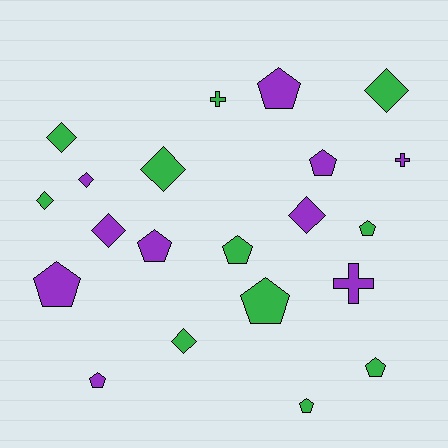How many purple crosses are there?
There are 2 purple crosses.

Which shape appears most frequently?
Pentagon, with 10 objects.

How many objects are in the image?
There are 21 objects.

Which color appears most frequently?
Green, with 11 objects.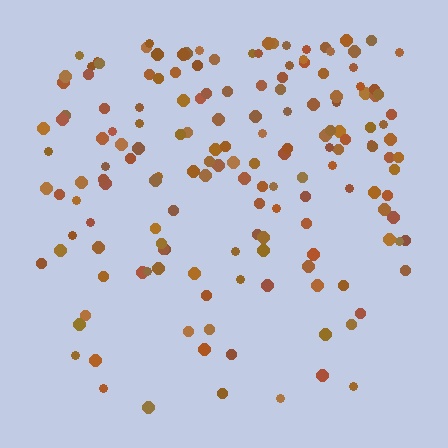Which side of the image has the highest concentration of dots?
The top.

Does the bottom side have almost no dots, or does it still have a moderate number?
Still a moderate number, just noticeably fewer than the top.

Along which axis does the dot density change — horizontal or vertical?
Vertical.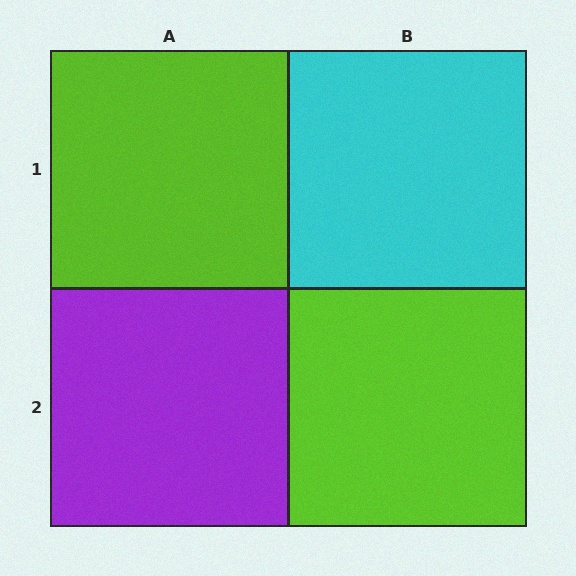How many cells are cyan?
1 cell is cyan.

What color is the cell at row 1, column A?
Lime.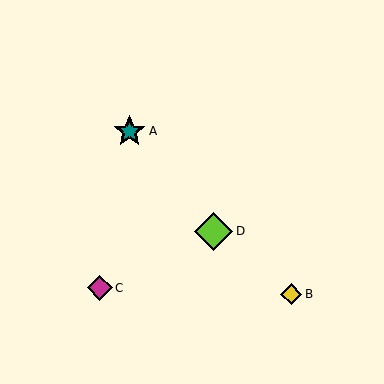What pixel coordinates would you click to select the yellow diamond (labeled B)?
Click at (291, 294) to select the yellow diamond B.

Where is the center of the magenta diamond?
The center of the magenta diamond is at (100, 288).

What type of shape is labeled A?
Shape A is a teal star.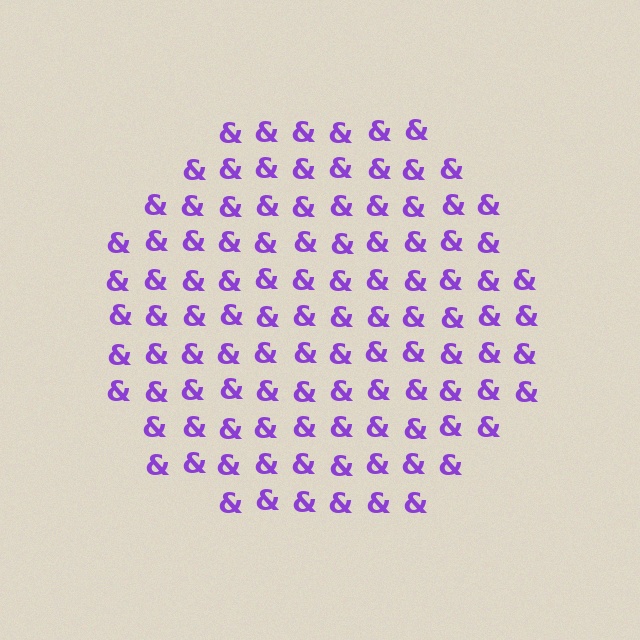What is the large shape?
The large shape is a circle.